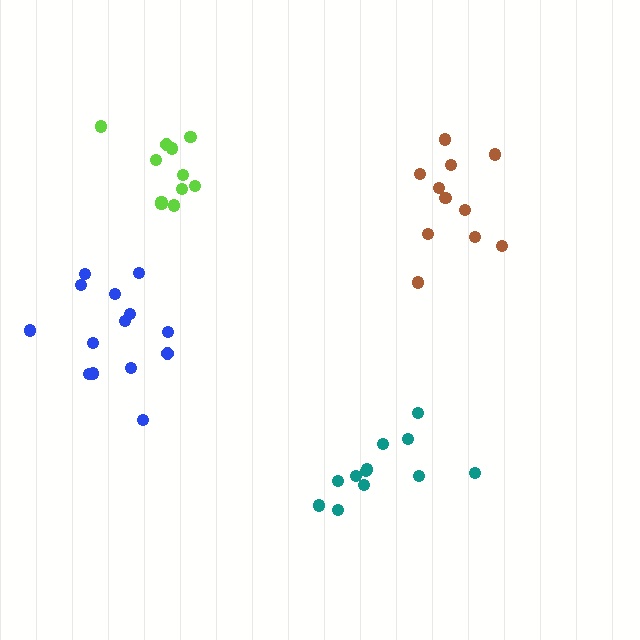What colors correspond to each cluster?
The clusters are colored: brown, teal, blue, lime.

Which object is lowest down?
The teal cluster is bottommost.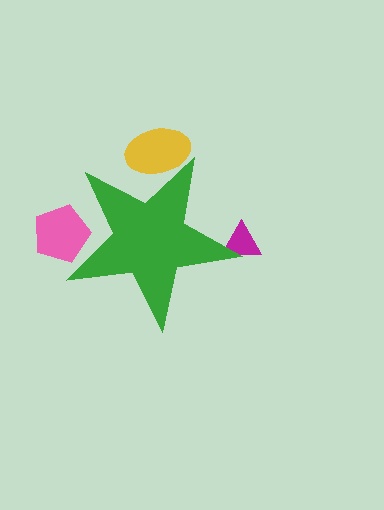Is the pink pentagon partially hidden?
Yes, the pink pentagon is partially hidden behind the green star.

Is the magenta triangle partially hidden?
Yes, the magenta triangle is partially hidden behind the green star.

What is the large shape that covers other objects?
A green star.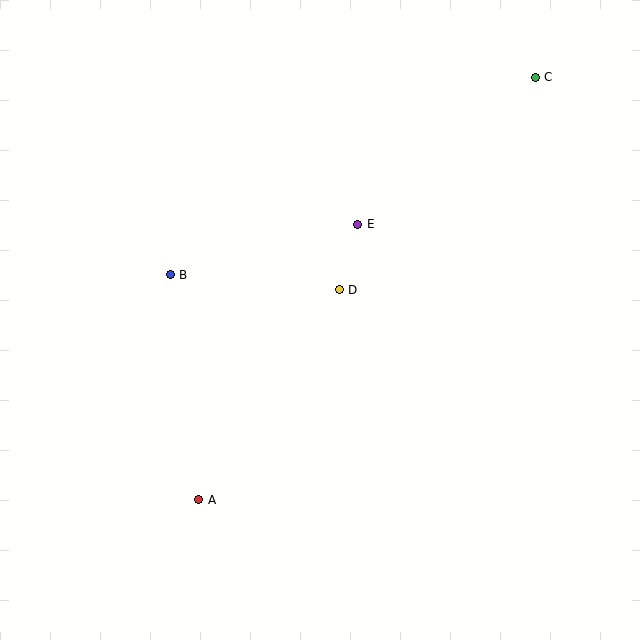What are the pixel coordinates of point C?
Point C is at (535, 78).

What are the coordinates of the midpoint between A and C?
The midpoint between A and C is at (367, 289).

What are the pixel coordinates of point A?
Point A is at (199, 500).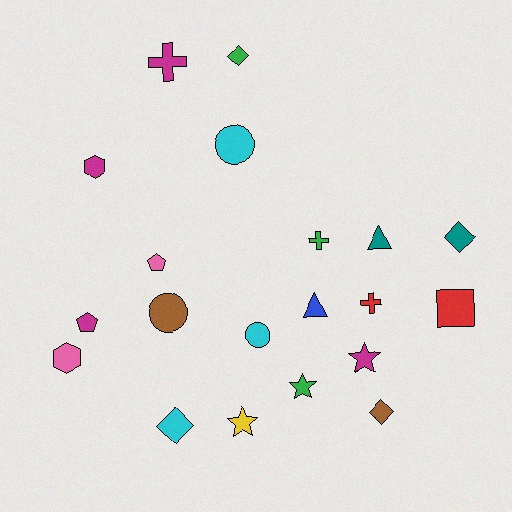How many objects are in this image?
There are 20 objects.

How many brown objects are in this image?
There are 2 brown objects.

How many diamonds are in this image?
There are 4 diamonds.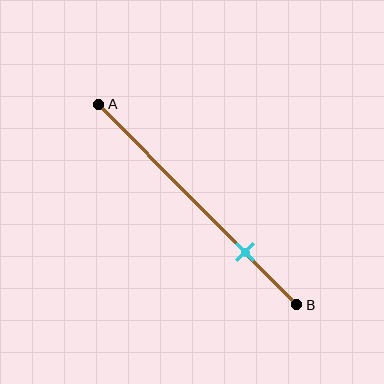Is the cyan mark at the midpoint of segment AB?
No, the mark is at about 75% from A, not at the 50% midpoint.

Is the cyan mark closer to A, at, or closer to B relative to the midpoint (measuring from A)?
The cyan mark is closer to point B than the midpoint of segment AB.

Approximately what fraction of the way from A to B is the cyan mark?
The cyan mark is approximately 75% of the way from A to B.